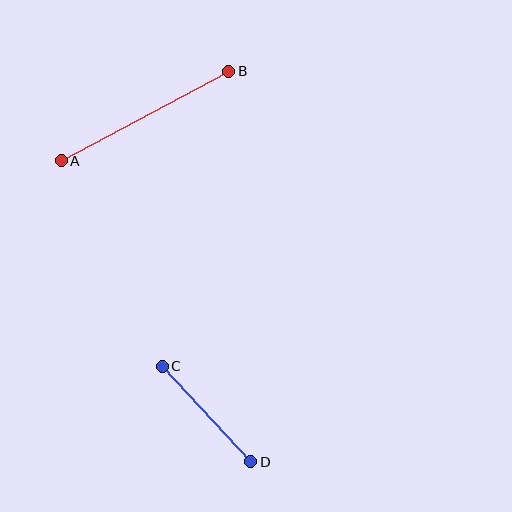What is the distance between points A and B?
The distance is approximately 190 pixels.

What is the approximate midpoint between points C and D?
The midpoint is at approximately (206, 414) pixels.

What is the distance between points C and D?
The distance is approximately 130 pixels.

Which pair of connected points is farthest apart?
Points A and B are farthest apart.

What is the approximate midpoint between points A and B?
The midpoint is at approximately (145, 116) pixels.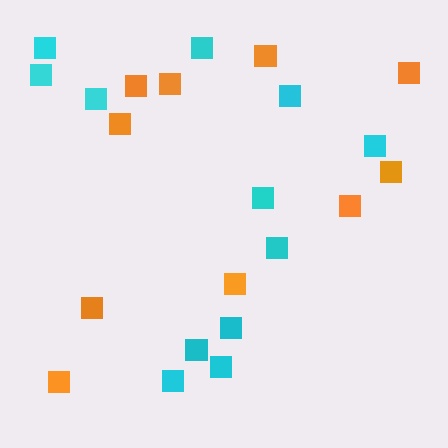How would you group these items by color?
There are 2 groups: one group of orange squares (10) and one group of cyan squares (12).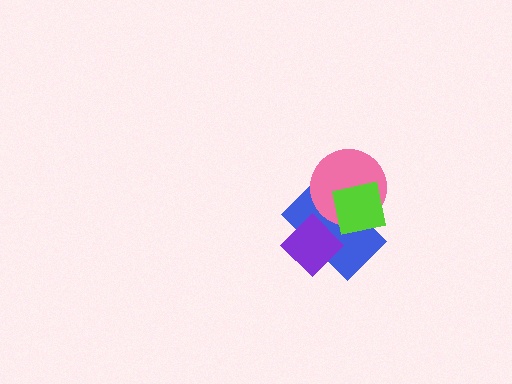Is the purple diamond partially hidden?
No, no other shape covers it.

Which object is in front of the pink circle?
The lime square is in front of the pink circle.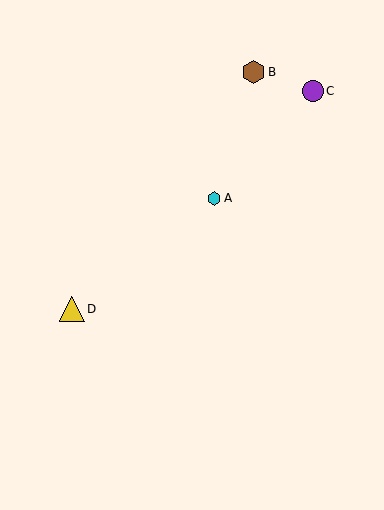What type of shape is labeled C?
Shape C is a purple circle.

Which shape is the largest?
The yellow triangle (labeled D) is the largest.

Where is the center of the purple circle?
The center of the purple circle is at (313, 91).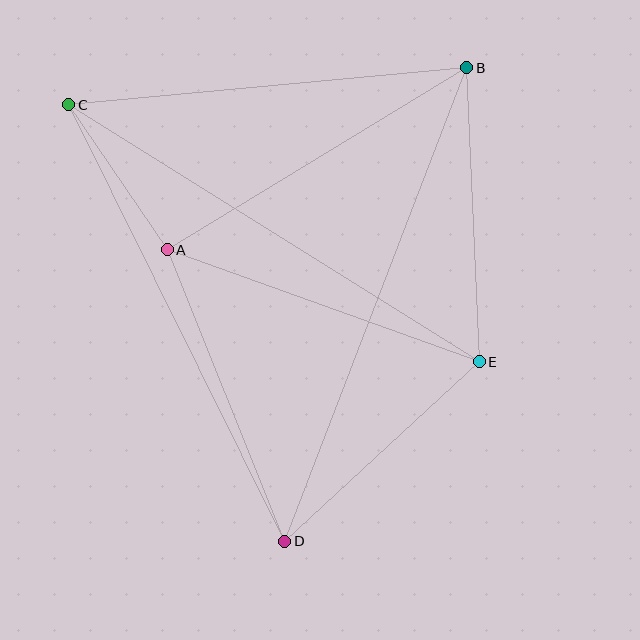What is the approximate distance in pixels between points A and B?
The distance between A and B is approximately 351 pixels.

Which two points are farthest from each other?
Points B and D are farthest from each other.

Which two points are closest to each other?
Points A and C are closest to each other.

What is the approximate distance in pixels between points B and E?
The distance between B and E is approximately 294 pixels.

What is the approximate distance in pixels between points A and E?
The distance between A and E is approximately 331 pixels.